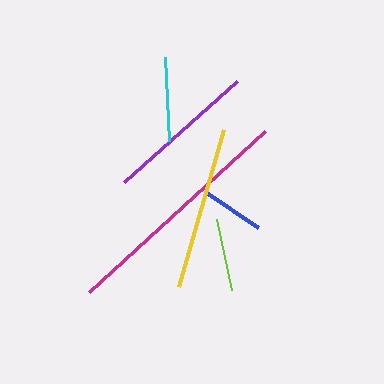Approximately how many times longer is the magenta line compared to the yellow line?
The magenta line is approximately 1.5 times the length of the yellow line.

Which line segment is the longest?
The magenta line is the longest at approximately 238 pixels.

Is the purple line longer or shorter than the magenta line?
The magenta line is longer than the purple line.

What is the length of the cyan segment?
The cyan segment is approximately 84 pixels long.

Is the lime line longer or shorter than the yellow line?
The yellow line is longer than the lime line.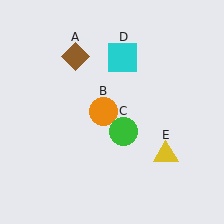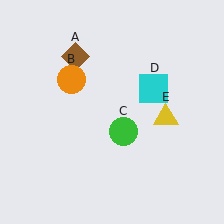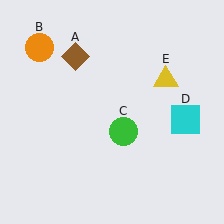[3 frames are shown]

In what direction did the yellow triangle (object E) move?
The yellow triangle (object E) moved up.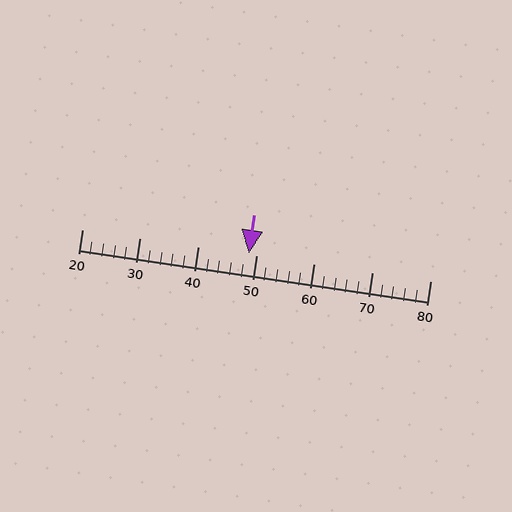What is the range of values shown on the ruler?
The ruler shows values from 20 to 80.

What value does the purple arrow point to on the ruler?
The purple arrow points to approximately 49.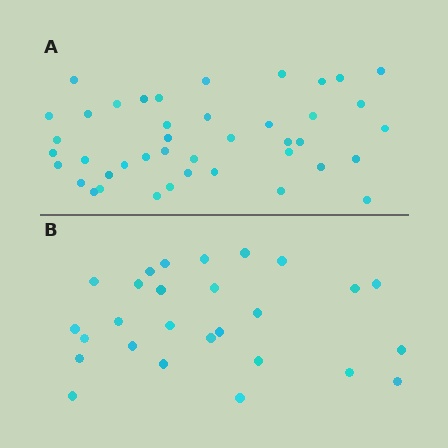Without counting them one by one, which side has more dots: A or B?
Region A (the top region) has more dots.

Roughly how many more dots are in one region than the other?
Region A has approximately 15 more dots than region B.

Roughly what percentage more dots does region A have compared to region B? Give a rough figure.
About 55% more.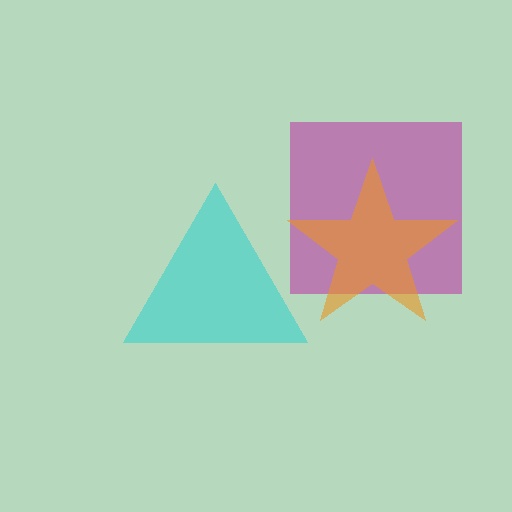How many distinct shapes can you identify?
There are 3 distinct shapes: a magenta square, an orange star, a cyan triangle.